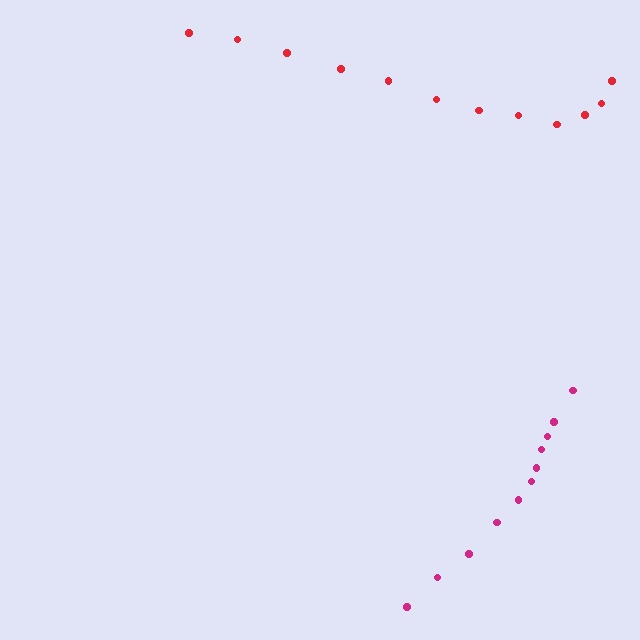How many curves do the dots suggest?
There are 2 distinct paths.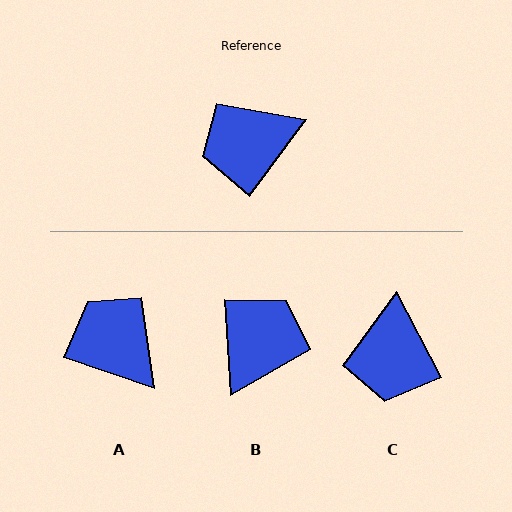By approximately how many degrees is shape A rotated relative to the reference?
Approximately 72 degrees clockwise.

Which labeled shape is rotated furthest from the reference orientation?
B, about 139 degrees away.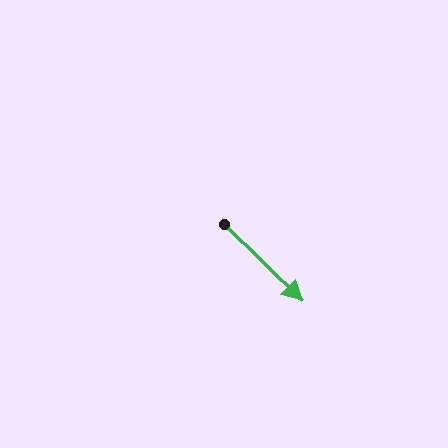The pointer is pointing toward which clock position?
Roughly 4 o'clock.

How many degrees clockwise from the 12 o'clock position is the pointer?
Approximately 135 degrees.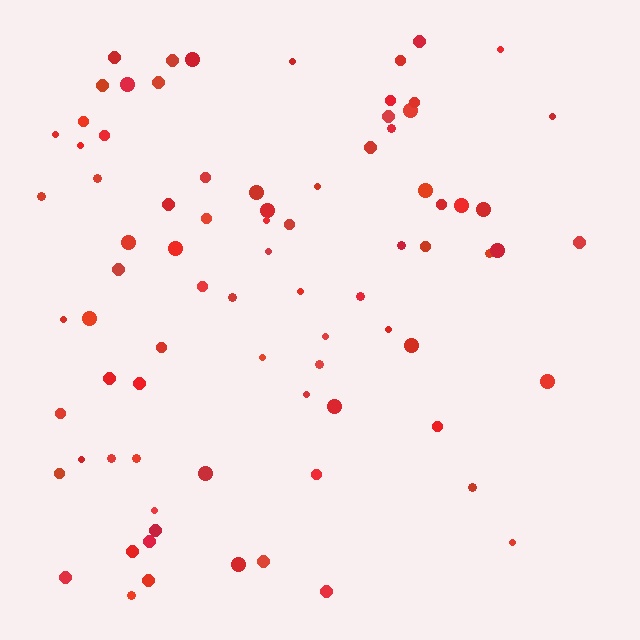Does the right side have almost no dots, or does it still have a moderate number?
Still a moderate number, just noticeably fewer than the left.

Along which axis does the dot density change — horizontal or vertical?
Horizontal.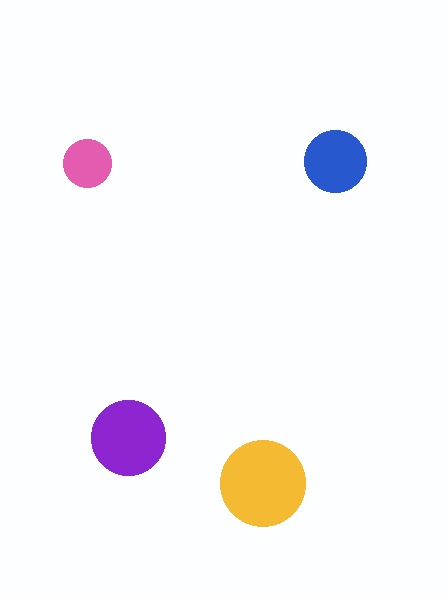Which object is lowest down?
The yellow circle is bottommost.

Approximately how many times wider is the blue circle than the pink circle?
About 1.5 times wider.